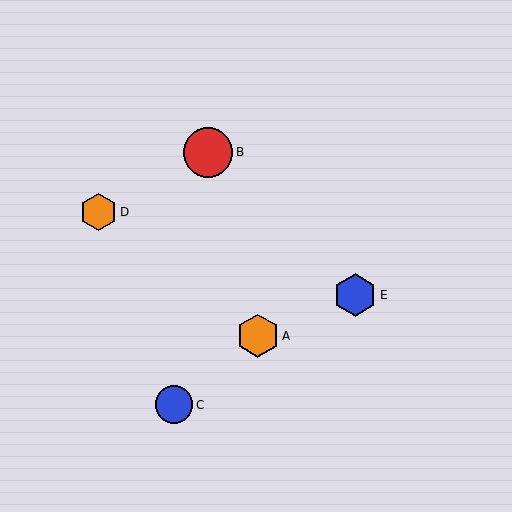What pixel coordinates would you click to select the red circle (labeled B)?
Click at (208, 152) to select the red circle B.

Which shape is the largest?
The red circle (labeled B) is the largest.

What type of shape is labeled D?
Shape D is an orange hexagon.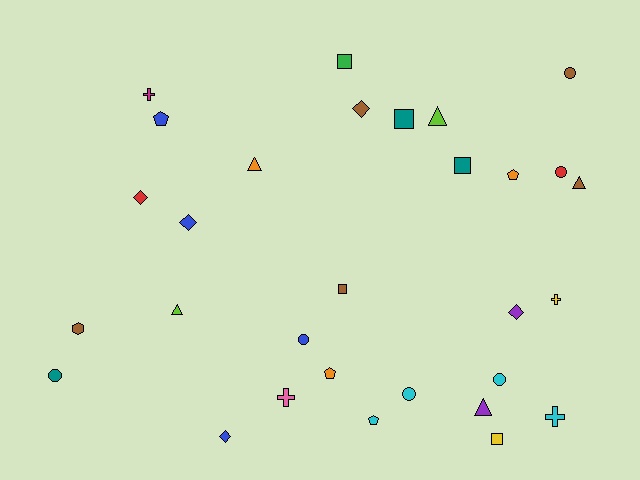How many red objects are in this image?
There are 2 red objects.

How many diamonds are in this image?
There are 5 diamonds.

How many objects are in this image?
There are 30 objects.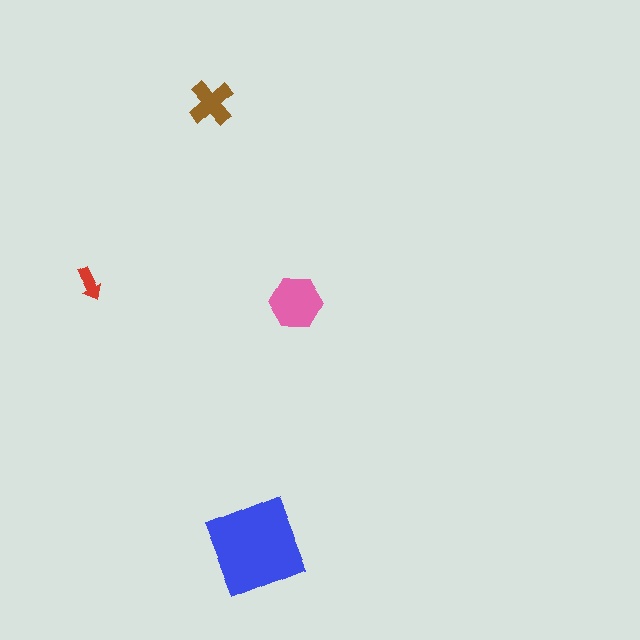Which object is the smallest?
The red arrow.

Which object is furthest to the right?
The pink hexagon is rightmost.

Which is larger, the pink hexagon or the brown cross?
The pink hexagon.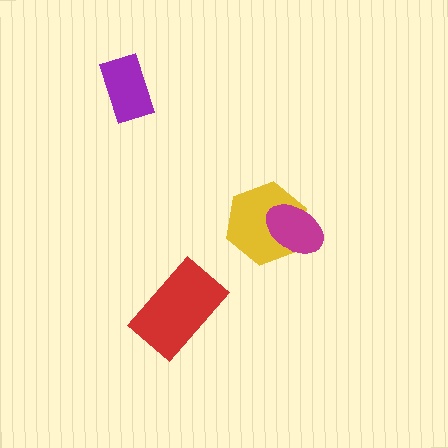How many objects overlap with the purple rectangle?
0 objects overlap with the purple rectangle.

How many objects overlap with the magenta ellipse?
1 object overlaps with the magenta ellipse.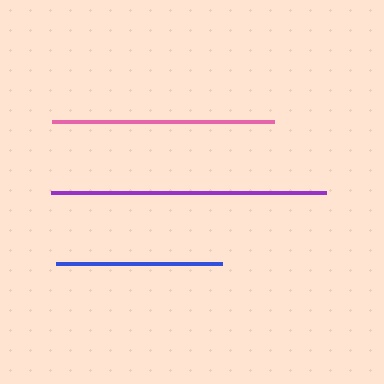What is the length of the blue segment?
The blue segment is approximately 166 pixels long.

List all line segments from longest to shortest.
From longest to shortest: purple, pink, blue.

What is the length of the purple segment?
The purple segment is approximately 275 pixels long.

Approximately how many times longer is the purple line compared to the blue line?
The purple line is approximately 1.7 times the length of the blue line.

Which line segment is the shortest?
The blue line is the shortest at approximately 166 pixels.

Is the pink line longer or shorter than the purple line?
The purple line is longer than the pink line.